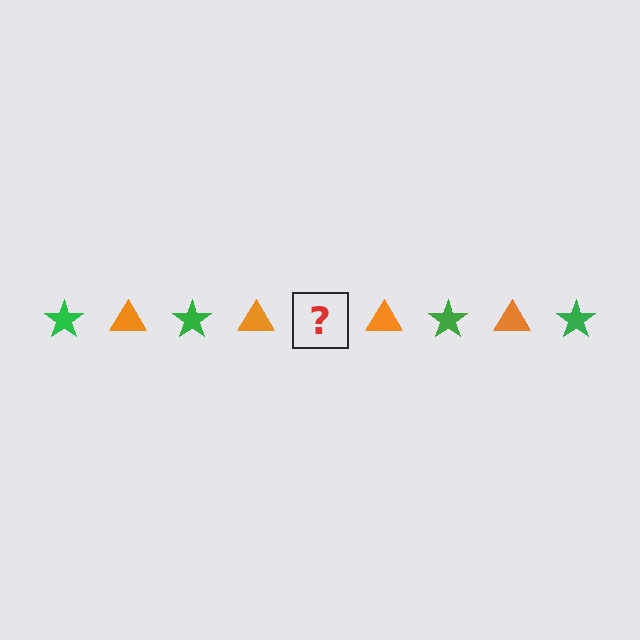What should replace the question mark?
The question mark should be replaced with a green star.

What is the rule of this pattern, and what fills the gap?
The rule is that the pattern alternates between green star and orange triangle. The gap should be filled with a green star.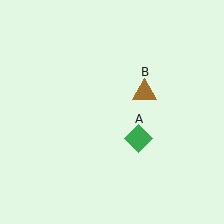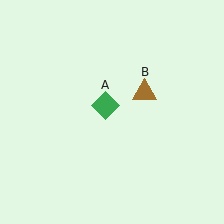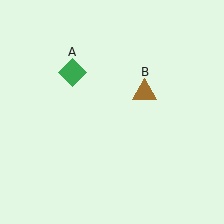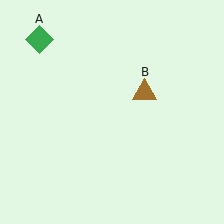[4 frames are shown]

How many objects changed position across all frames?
1 object changed position: green diamond (object A).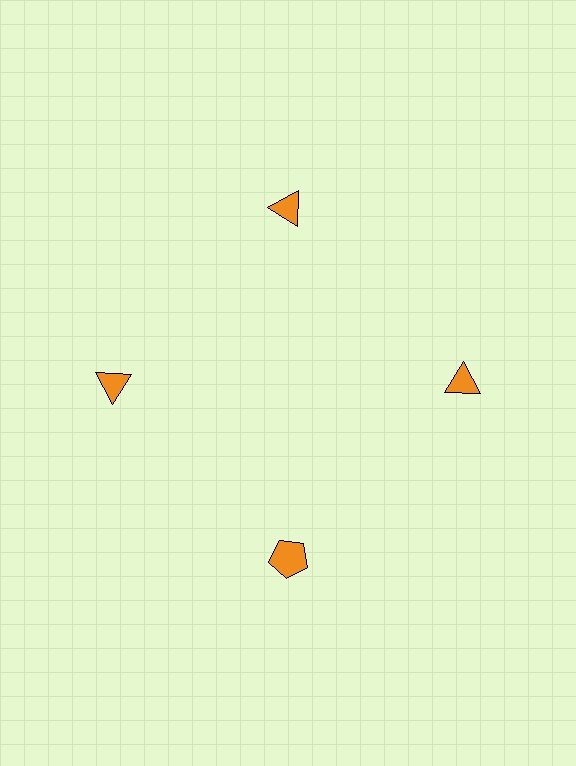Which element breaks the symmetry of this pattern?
The orange pentagon at roughly the 6 o'clock position breaks the symmetry. All other shapes are orange triangles.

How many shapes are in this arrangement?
There are 4 shapes arranged in a ring pattern.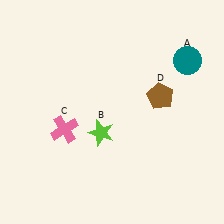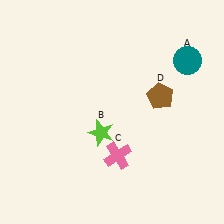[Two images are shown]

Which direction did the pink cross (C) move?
The pink cross (C) moved right.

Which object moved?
The pink cross (C) moved right.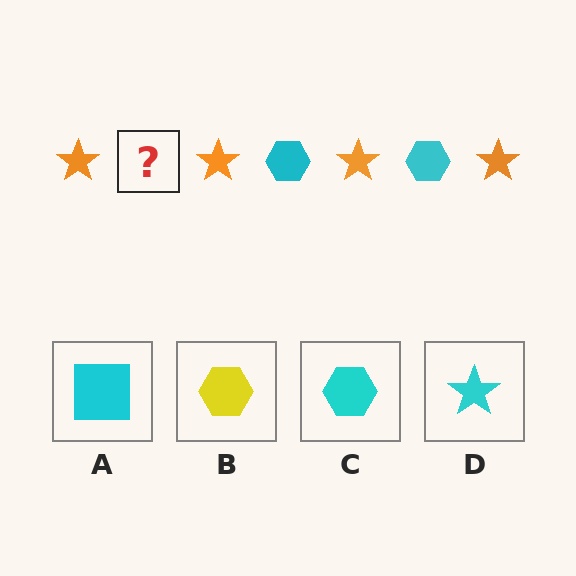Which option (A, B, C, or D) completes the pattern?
C.